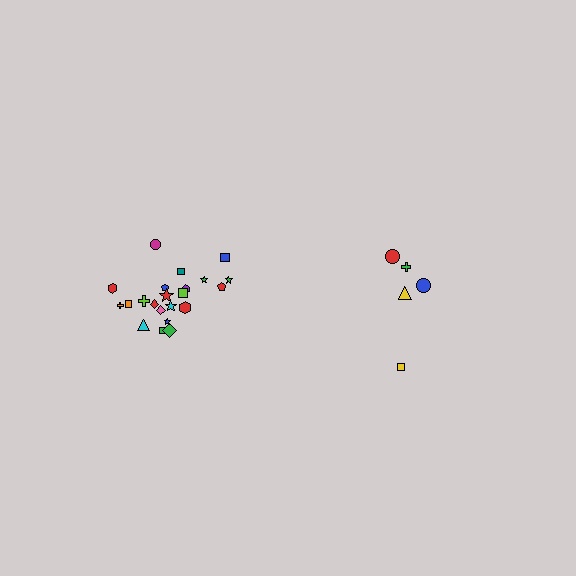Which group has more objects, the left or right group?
The left group.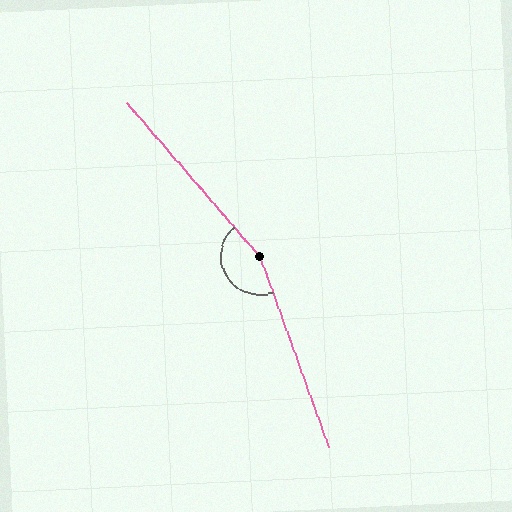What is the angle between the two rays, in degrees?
Approximately 159 degrees.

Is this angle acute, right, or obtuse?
It is obtuse.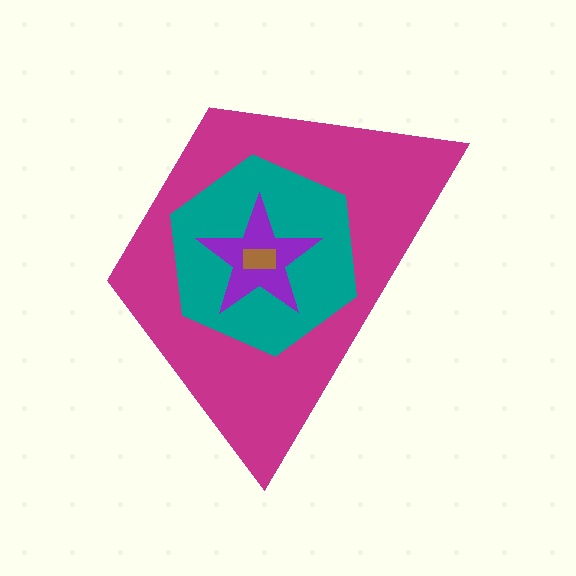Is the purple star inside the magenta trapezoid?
Yes.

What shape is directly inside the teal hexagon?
The purple star.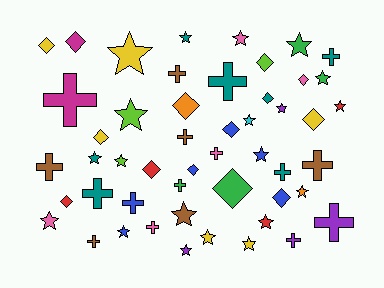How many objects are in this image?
There are 50 objects.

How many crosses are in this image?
There are 16 crosses.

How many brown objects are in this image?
There are 6 brown objects.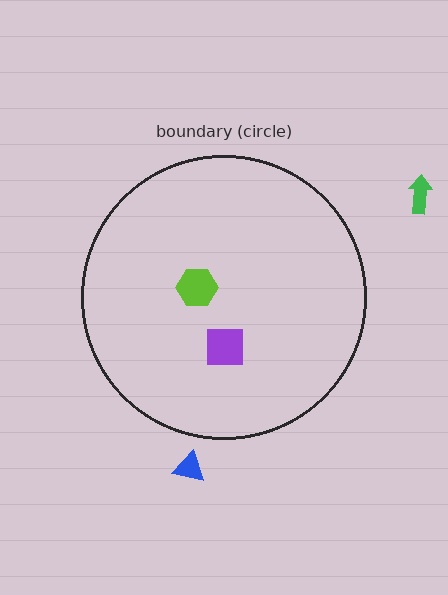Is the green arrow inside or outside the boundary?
Outside.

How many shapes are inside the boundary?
2 inside, 2 outside.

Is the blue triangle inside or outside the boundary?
Outside.